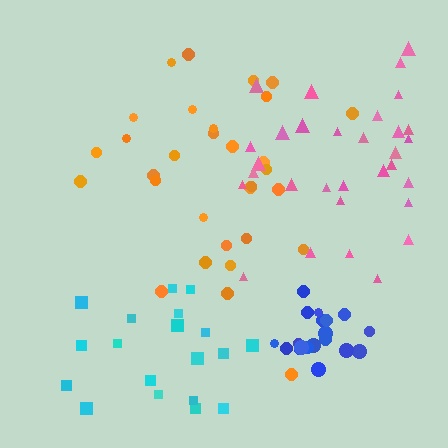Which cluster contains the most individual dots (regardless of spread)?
Orange (31).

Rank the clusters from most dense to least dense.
blue, pink, cyan, orange.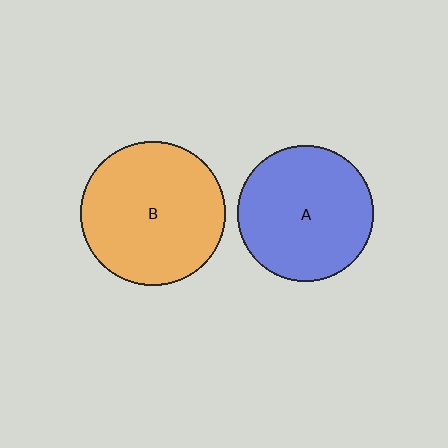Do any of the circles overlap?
No, none of the circles overlap.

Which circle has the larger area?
Circle B (orange).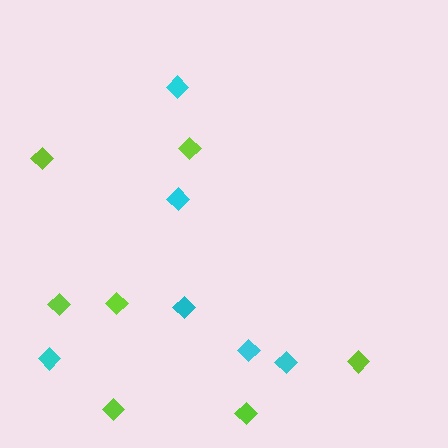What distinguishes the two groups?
There are 2 groups: one group of cyan diamonds (6) and one group of lime diamonds (7).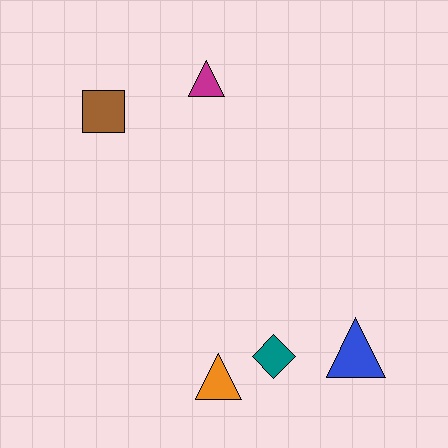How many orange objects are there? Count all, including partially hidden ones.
There is 1 orange object.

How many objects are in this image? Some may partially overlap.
There are 5 objects.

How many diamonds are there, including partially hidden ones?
There is 1 diamond.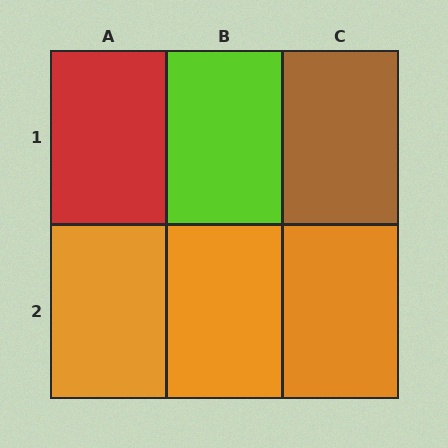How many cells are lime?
1 cell is lime.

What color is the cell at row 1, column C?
Brown.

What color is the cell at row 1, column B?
Lime.